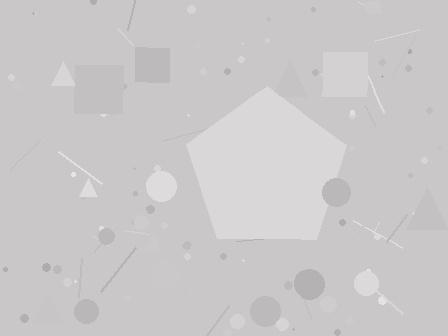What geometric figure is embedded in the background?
A pentagon is embedded in the background.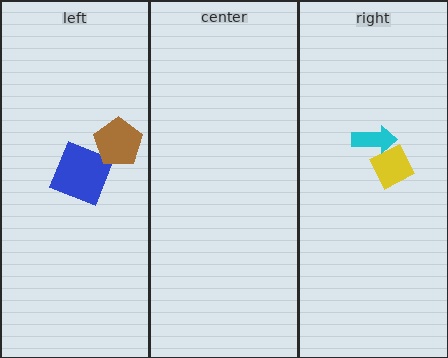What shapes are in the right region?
The yellow diamond, the cyan arrow.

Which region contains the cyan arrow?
The right region.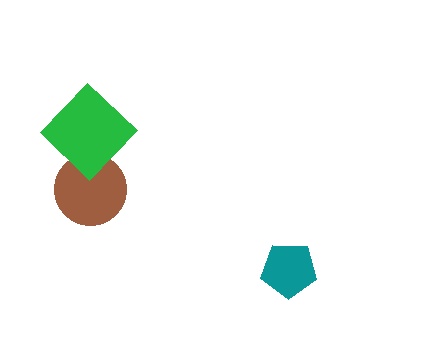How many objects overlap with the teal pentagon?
0 objects overlap with the teal pentagon.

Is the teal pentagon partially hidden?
No, no other shape covers it.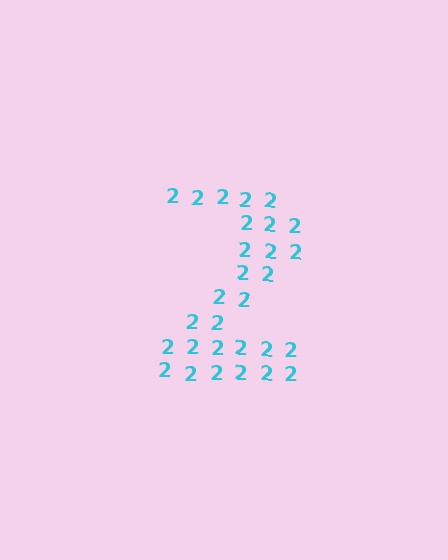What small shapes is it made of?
It is made of small digit 2's.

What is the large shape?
The large shape is the digit 2.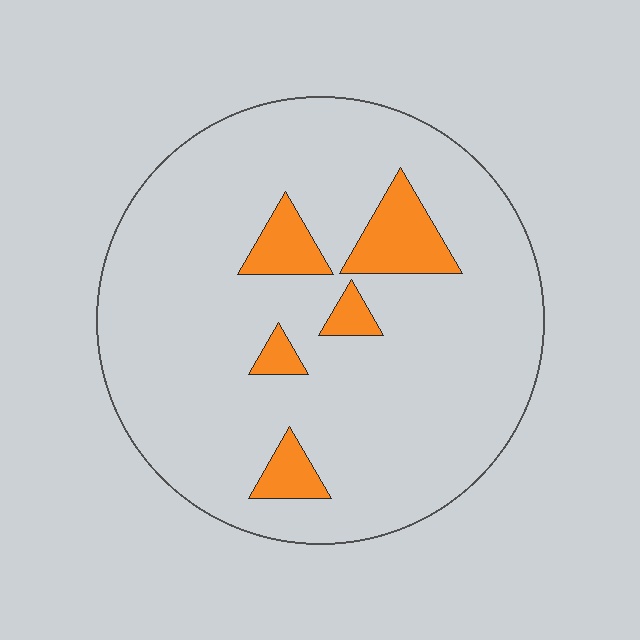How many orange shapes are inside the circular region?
5.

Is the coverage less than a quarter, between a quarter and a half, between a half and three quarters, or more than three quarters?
Less than a quarter.